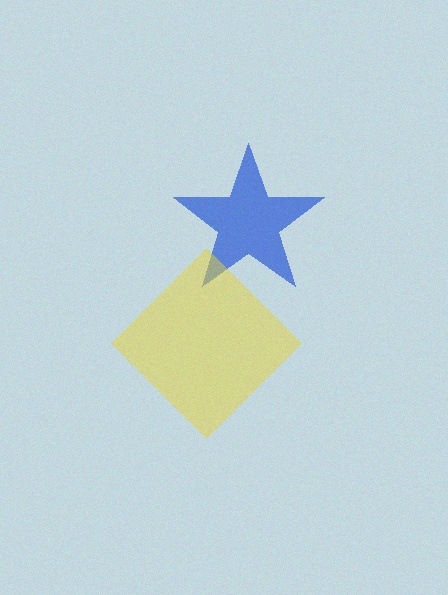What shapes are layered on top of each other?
The layered shapes are: a blue star, a yellow diamond.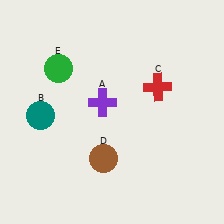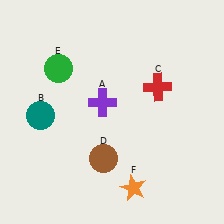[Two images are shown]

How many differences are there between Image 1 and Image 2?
There is 1 difference between the two images.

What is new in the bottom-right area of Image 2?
An orange star (F) was added in the bottom-right area of Image 2.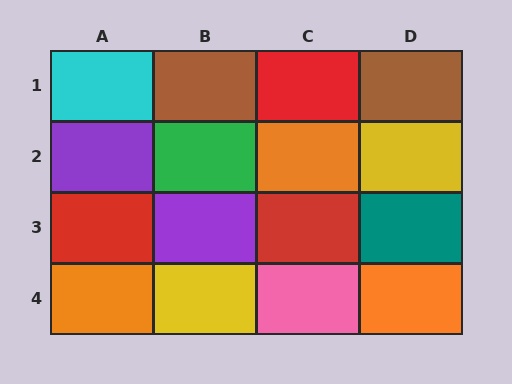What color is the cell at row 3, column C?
Red.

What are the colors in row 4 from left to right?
Orange, yellow, pink, orange.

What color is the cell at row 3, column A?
Red.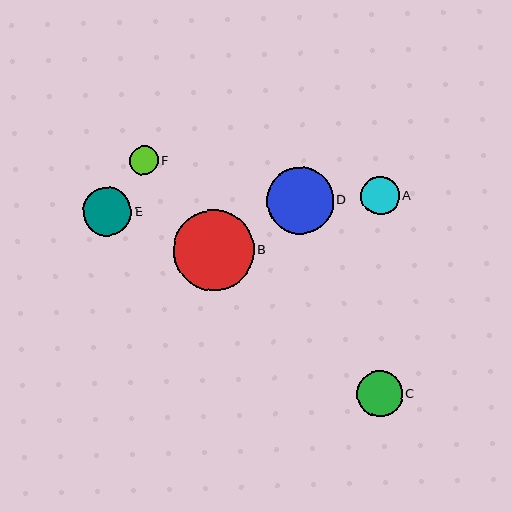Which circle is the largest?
Circle B is the largest with a size of approximately 80 pixels.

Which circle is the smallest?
Circle F is the smallest with a size of approximately 28 pixels.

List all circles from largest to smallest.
From largest to smallest: B, D, E, C, A, F.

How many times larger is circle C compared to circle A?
Circle C is approximately 1.2 times the size of circle A.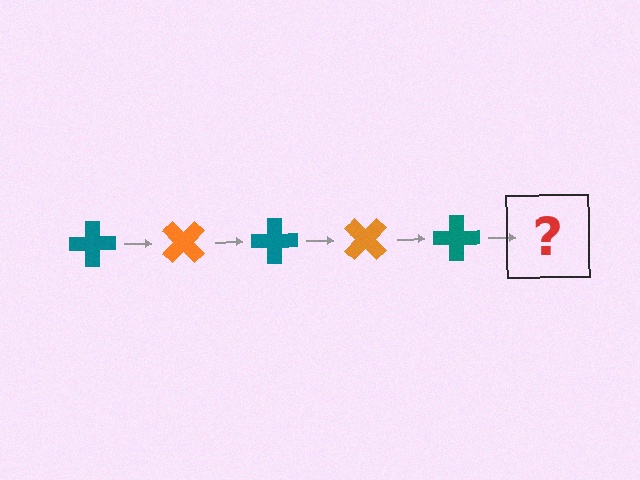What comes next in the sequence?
The next element should be an orange cross, rotated 225 degrees from the start.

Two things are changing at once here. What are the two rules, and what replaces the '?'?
The two rules are that it rotates 45 degrees each step and the color cycles through teal and orange. The '?' should be an orange cross, rotated 225 degrees from the start.